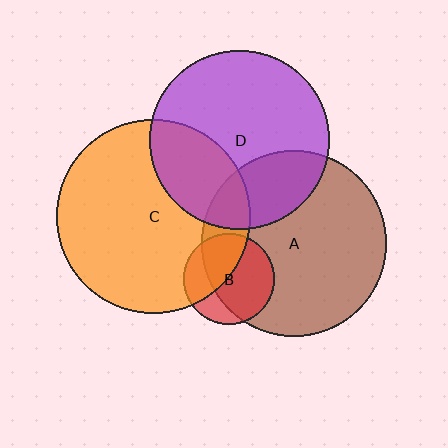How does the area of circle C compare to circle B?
Approximately 4.6 times.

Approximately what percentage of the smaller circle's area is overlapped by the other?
Approximately 25%.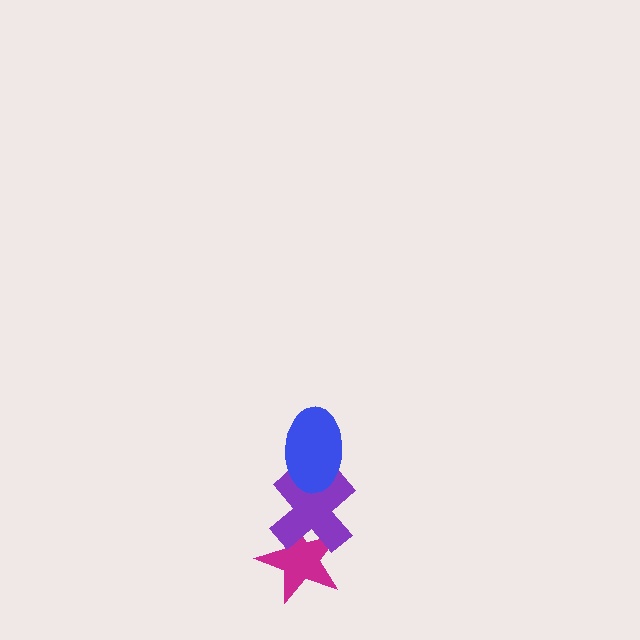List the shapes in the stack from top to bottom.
From top to bottom: the blue ellipse, the purple cross, the magenta star.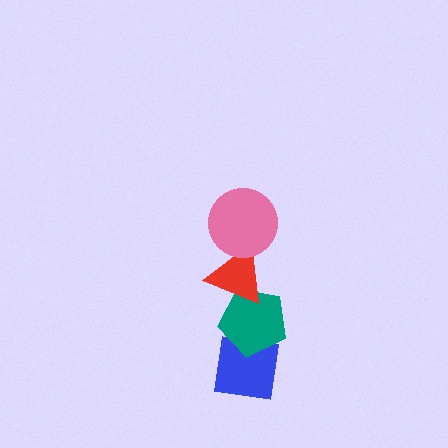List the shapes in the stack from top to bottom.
From top to bottom: the pink circle, the red triangle, the teal pentagon, the blue square.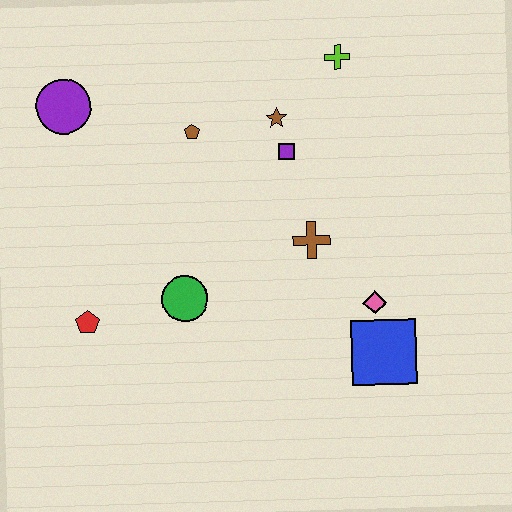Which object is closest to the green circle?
The red pentagon is closest to the green circle.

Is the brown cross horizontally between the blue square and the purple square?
Yes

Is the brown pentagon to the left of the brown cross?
Yes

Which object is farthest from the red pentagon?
The lime cross is farthest from the red pentagon.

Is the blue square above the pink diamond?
No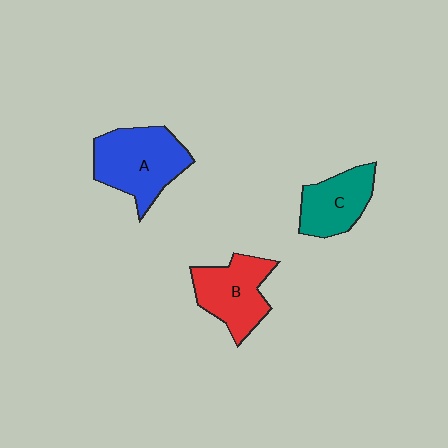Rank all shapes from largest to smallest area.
From largest to smallest: A (blue), B (red), C (teal).